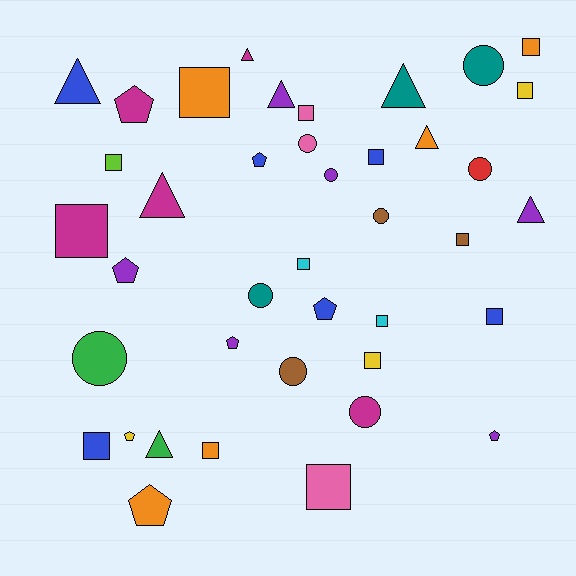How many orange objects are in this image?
There are 5 orange objects.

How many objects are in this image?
There are 40 objects.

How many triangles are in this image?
There are 8 triangles.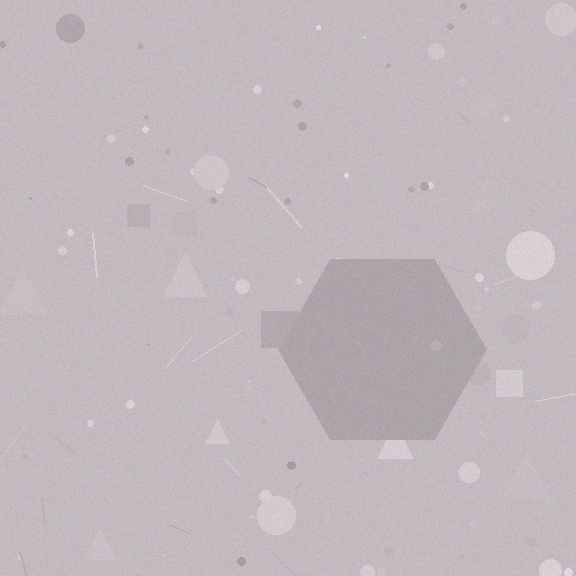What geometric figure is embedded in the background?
A hexagon is embedded in the background.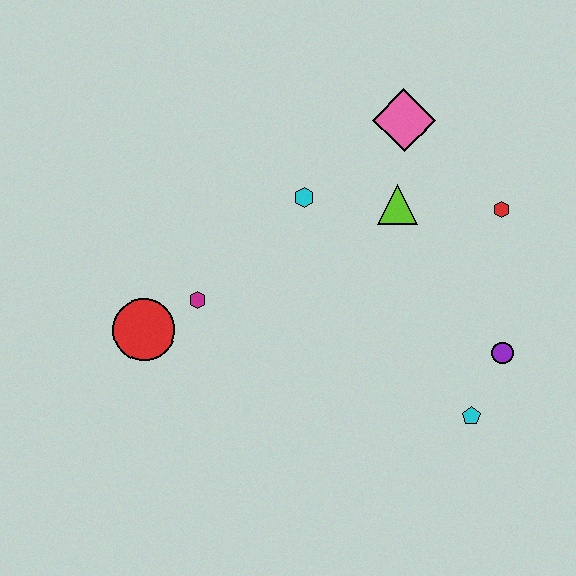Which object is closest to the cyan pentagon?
The purple circle is closest to the cyan pentagon.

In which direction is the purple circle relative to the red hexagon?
The purple circle is below the red hexagon.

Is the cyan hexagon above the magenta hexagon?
Yes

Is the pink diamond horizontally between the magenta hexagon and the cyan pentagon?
Yes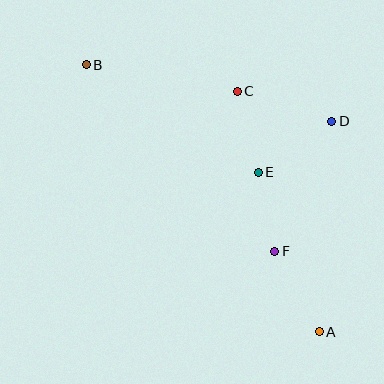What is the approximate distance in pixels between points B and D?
The distance between B and D is approximately 252 pixels.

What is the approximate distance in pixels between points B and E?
The distance between B and E is approximately 203 pixels.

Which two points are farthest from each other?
Points A and B are farthest from each other.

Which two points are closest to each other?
Points E and F are closest to each other.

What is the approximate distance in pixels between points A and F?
The distance between A and F is approximately 92 pixels.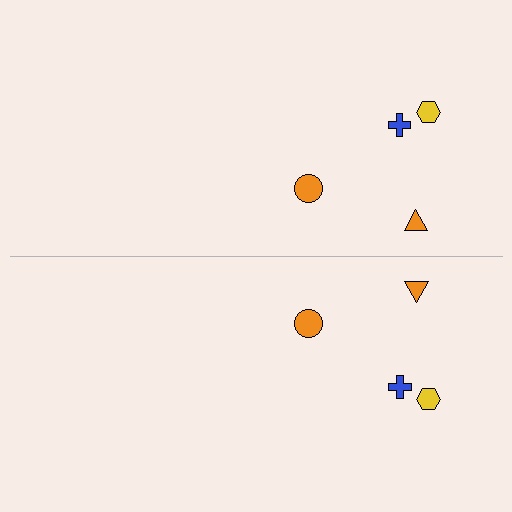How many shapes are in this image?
There are 8 shapes in this image.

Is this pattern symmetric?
Yes, this pattern has bilateral (reflection) symmetry.